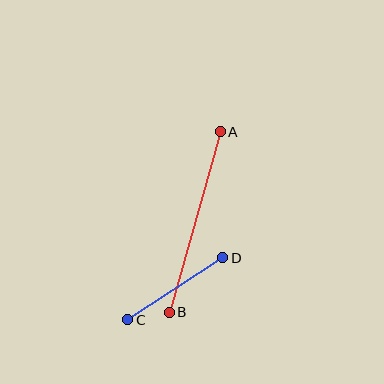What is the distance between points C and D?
The distance is approximately 113 pixels.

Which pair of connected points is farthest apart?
Points A and B are farthest apart.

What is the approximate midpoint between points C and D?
The midpoint is at approximately (175, 289) pixels.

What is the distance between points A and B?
The distance is approximately 188 pixels.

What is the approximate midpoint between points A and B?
The midpoint is at approximately (195, 222) pixels.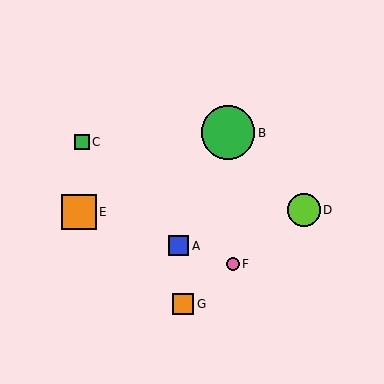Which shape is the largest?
The green circle (labeled B) is the largest.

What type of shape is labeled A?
Shape A is a blue square.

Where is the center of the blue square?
The center of the blue square is at (179, 246).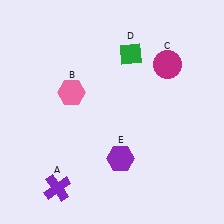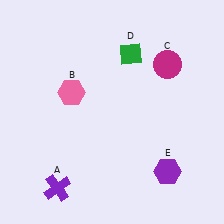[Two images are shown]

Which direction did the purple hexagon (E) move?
The purple hexagon (E) moved right.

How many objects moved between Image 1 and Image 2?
1 object moved between the two images.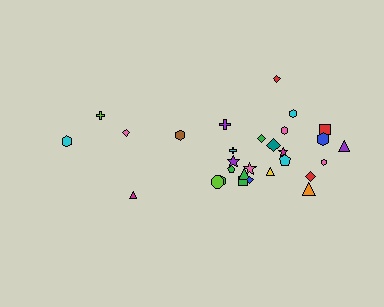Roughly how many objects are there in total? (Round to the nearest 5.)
Roughly 30 objects in total.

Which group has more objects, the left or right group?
The right group.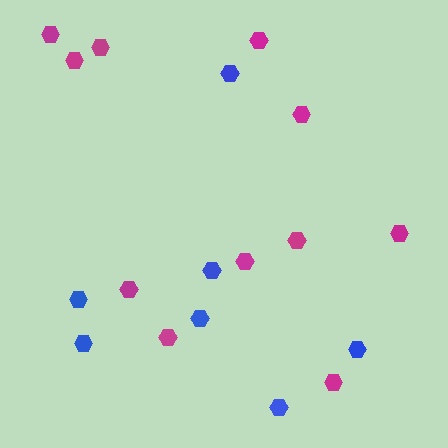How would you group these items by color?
There are 2 groups: one group of blue hexagons (7) and one group of magenta hexagons (11).